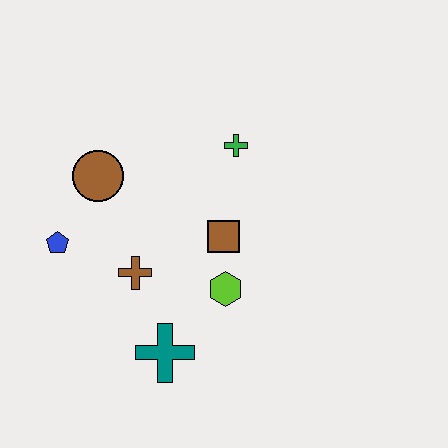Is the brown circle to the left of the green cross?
Yes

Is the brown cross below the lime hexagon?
No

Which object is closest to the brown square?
The lime hexagon is closest to the brown square.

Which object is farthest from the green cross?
The teal cross is farthest from the green cross.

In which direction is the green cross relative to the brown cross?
The green cross is above the brown cross.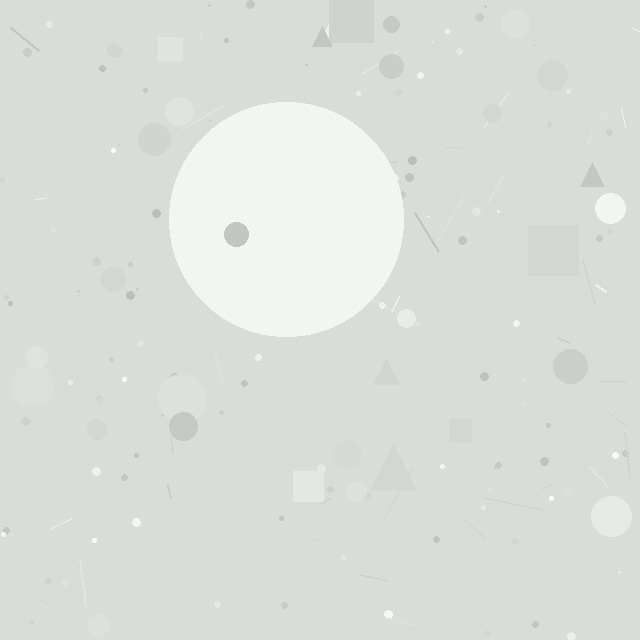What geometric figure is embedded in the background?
A circle is embedded in the background.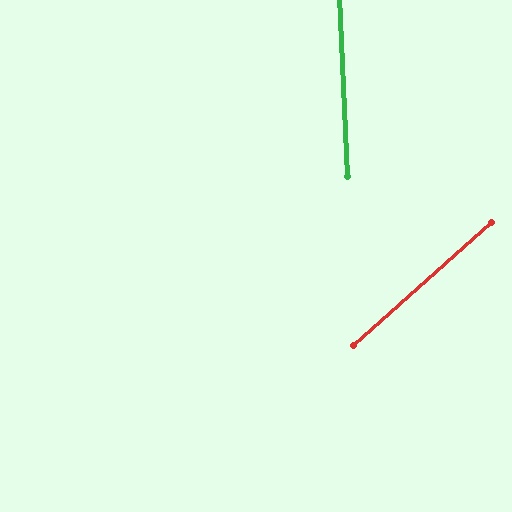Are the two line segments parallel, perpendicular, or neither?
Neither parallel nor perpendicular — they differ by about 51°.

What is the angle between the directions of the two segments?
Approximately 51 degrees.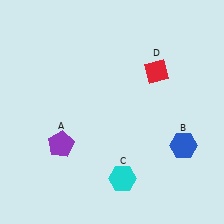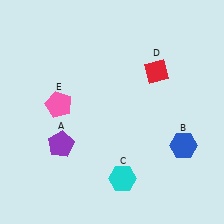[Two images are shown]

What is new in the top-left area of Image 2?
A pink pentagon (E) was added in the top-left area of Image 2.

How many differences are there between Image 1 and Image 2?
There is 1 difference between the two images.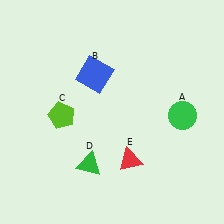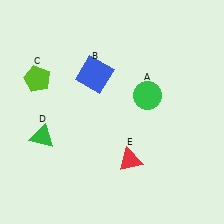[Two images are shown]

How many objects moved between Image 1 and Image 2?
3 objects moved between the two images.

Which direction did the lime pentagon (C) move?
The lime pentagon (C) moved up.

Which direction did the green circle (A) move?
The green circle (A) moved left.